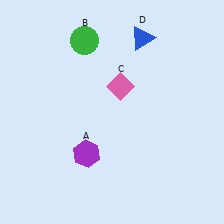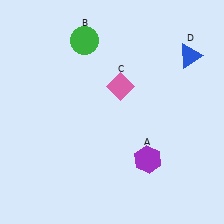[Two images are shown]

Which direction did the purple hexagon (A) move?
The purple hexagon (A) moved right.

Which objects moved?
The objects that moved are: the purple hexagon (A), the blue triangle (D).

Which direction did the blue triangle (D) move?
The blue triangle (D) moved right.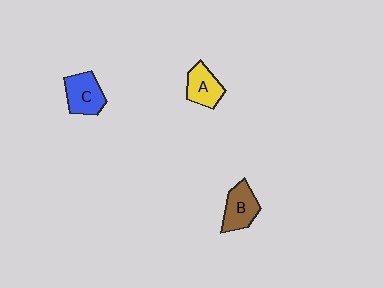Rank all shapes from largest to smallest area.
From largest to smallest: C (blue), B (brown), A (yellow).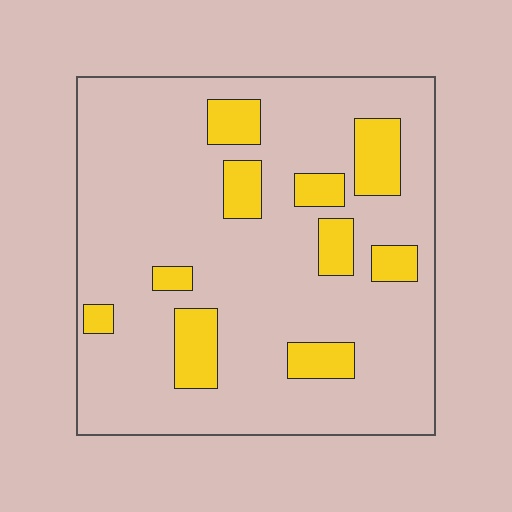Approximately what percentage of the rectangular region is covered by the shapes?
Approximately 15%.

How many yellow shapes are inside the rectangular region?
10.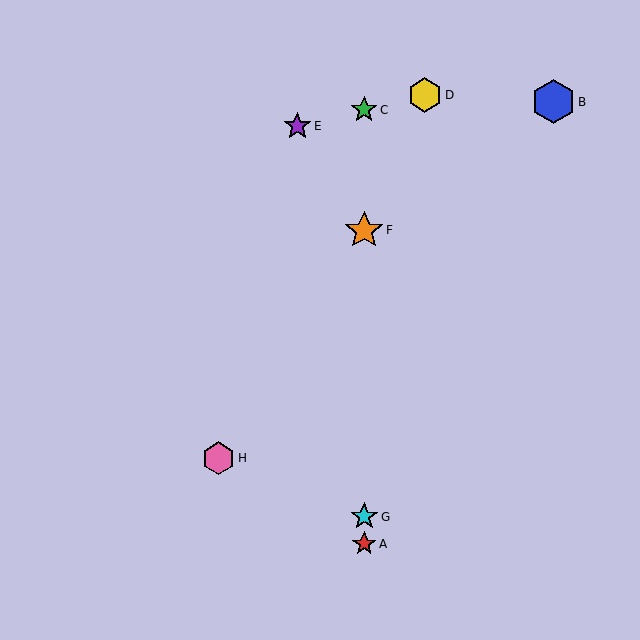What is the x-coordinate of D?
Object D is at x≈425.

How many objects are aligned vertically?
4 objects (A, C, F, G) are aligned vertically.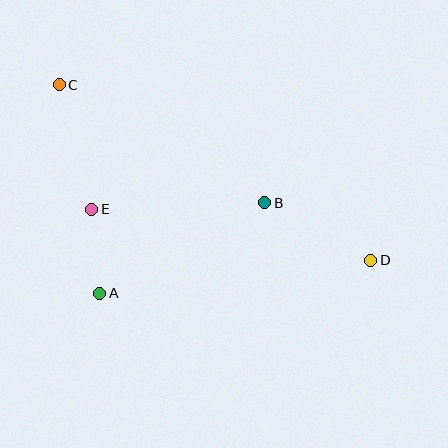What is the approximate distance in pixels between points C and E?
The distance between C and E is approximately 129 pixels.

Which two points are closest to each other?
Points A and E are closest to each other.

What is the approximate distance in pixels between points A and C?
The distance between A and C is approximately 213 pixels.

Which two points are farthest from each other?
Points C and D are farthest from each other.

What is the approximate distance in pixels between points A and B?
The distance between A and B is approximately 188 pixels.